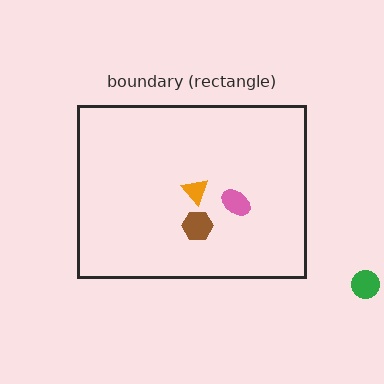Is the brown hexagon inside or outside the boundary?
Inside.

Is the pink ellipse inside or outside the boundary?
Inside.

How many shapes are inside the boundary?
3 inside, 1 outside.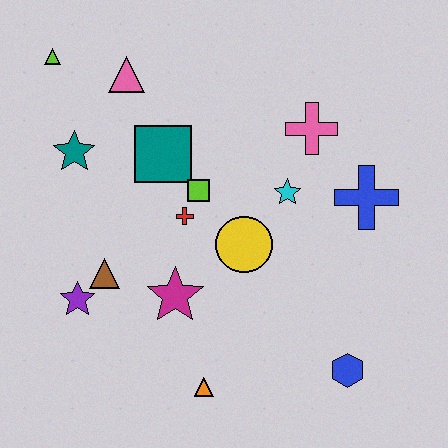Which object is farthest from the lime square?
The blue hexagon is farthest from the lime square.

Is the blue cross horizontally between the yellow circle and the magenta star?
No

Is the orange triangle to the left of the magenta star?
No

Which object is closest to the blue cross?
The cyan star is closest to the blue cross.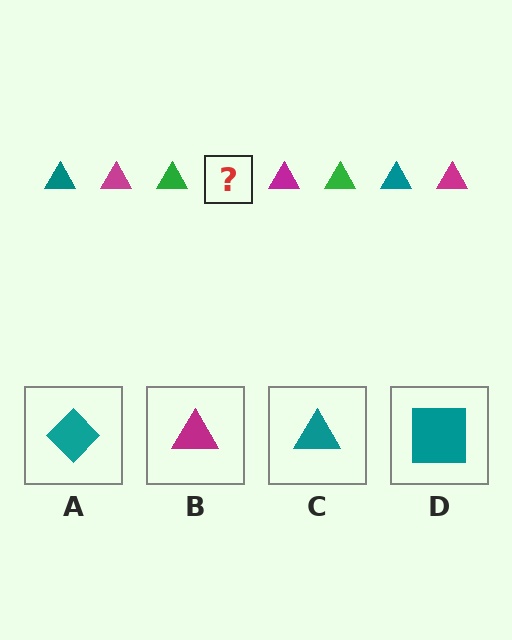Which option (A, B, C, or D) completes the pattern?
C.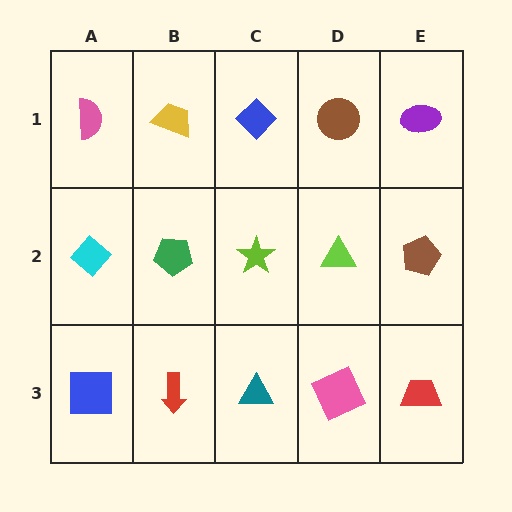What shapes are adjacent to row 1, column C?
A lime star (row 2, column C), a yellow trapezoid (row 1, column B), a brown circle (row 1, column D).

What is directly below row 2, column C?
A teal triangle.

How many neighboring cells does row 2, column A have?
3.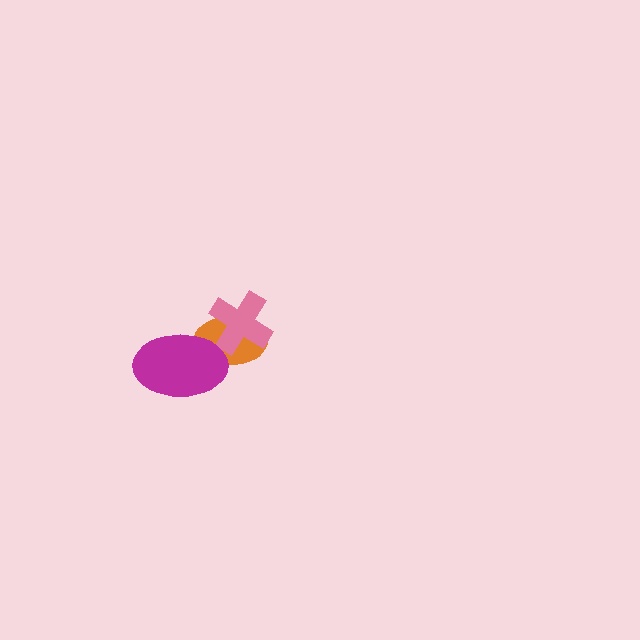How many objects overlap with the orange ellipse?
2 objects overlap with the orange ellipse.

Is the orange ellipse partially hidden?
Yes, it is partially covered by another shape.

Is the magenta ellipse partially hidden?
No, no other shape covers it.